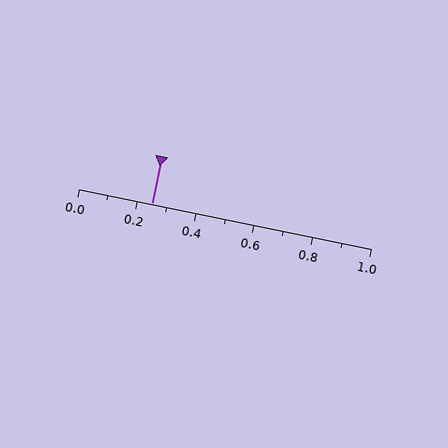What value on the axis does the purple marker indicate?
The marker indicates approximately 0.25.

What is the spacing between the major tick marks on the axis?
The major ticks are spaced 0.2 apart.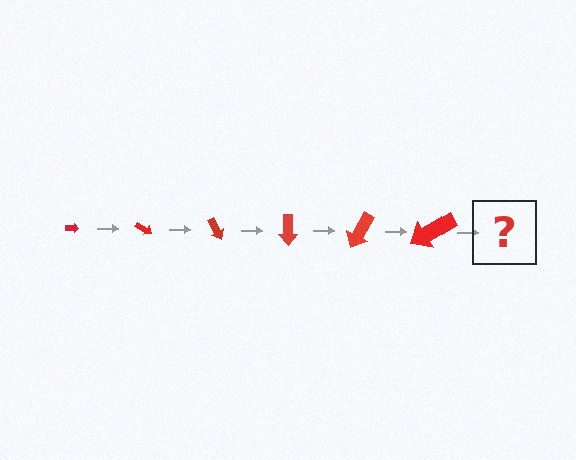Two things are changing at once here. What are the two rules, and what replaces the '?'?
The two rules are that the arrow grows larger each step and it rotates 30 degrees each step. The '?' should be an arrow, larger than the previous one and rotated 180 degrees from the start.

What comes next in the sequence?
The next element should be an arrow, larger than the previous one and rotated 180 degrees from the start.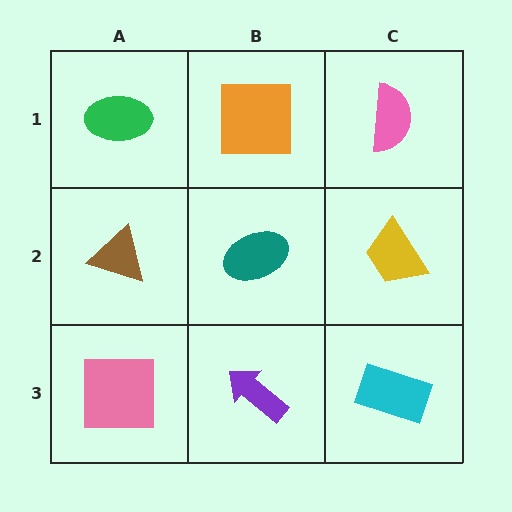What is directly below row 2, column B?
A purple arrow.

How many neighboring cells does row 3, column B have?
3.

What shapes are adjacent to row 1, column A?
A brown triangle (row 2, column A), an orange square (row 1, column B).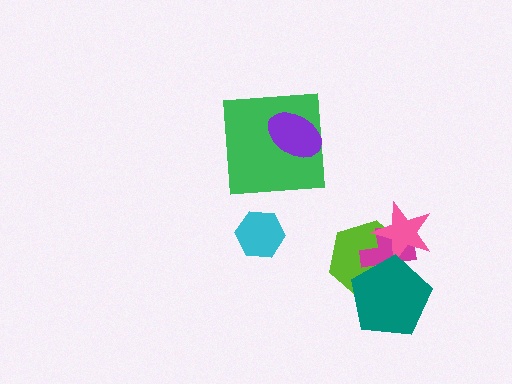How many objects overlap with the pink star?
3 objects overlap with the pink star.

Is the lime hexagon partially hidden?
Yes, it is partially covered by another shape.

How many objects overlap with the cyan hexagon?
0 objects overlap with the cyan hexagon.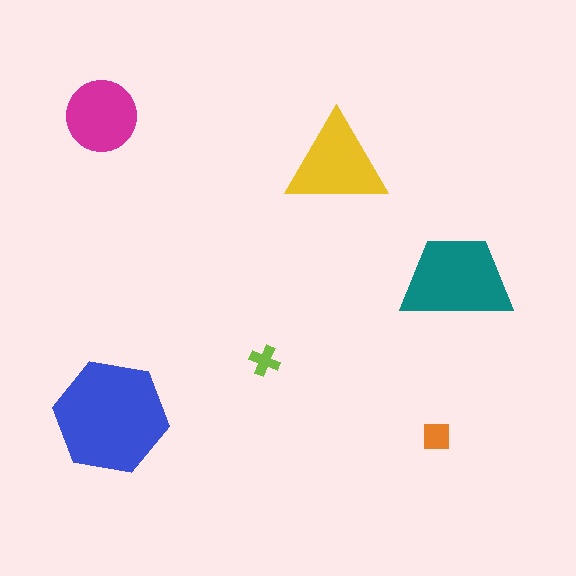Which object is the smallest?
The lime cross.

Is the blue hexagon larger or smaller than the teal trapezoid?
Larger.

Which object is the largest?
The blue hexagon.